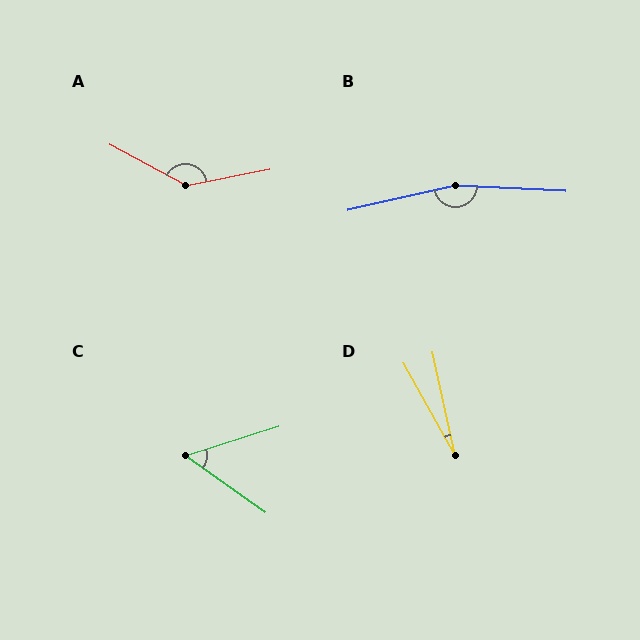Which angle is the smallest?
D, at approximately 16 degrees.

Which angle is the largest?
B, at approximately 165 degrees.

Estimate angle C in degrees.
Approximately 53 degrees.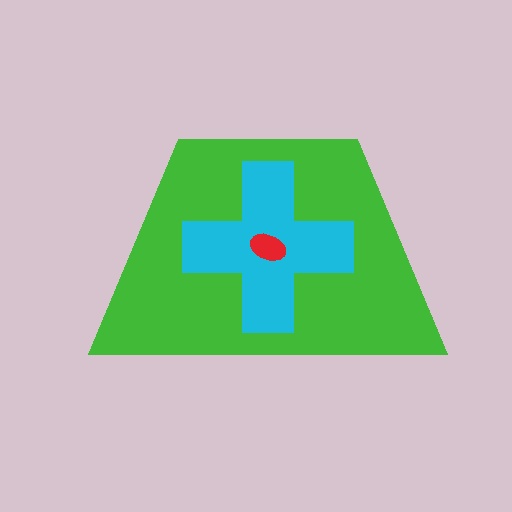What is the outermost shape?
The green trapezoid.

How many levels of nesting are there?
3.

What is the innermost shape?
The red ellipse.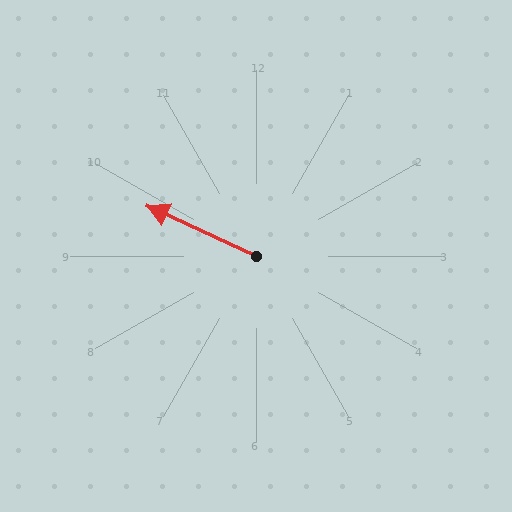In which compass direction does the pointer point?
Northwest.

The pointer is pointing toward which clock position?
Roughly 10 o'clock.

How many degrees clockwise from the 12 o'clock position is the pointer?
Approximately 295 degrees.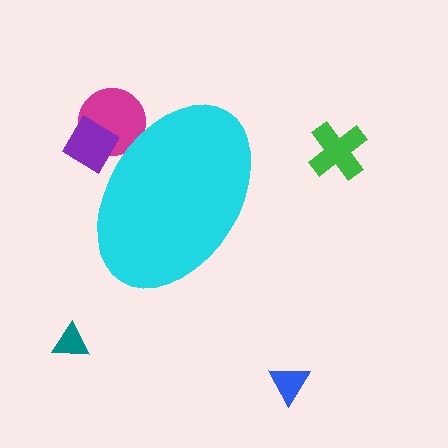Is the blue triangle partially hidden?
No, the blue triangle is fully visible.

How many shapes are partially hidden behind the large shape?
2 shapes are partially hidden.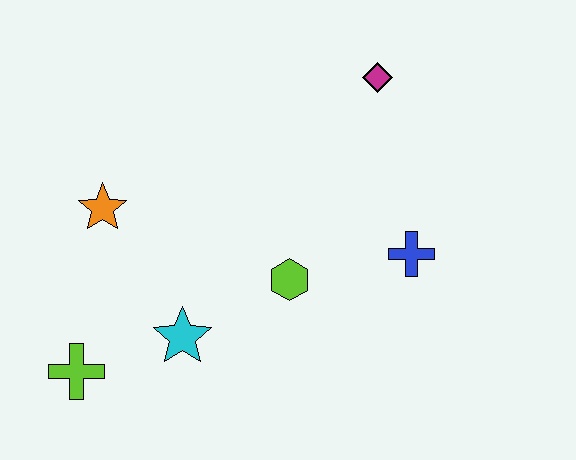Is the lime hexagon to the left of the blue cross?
Yes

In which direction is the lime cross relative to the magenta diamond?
The lime cross is to the left of the magenta diamond.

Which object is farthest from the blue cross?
The lime cross is farthest from the blue cross.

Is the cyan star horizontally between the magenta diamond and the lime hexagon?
No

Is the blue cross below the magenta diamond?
Yes